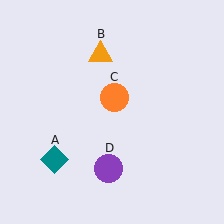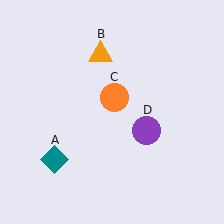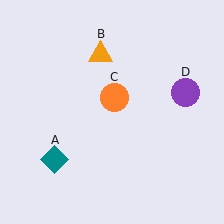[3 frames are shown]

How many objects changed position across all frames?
1 object changed position: purple circle (object D).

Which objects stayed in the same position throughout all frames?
Teal diamond (object A) and orange triangle (object B) and orange circle (object C) remained stationary.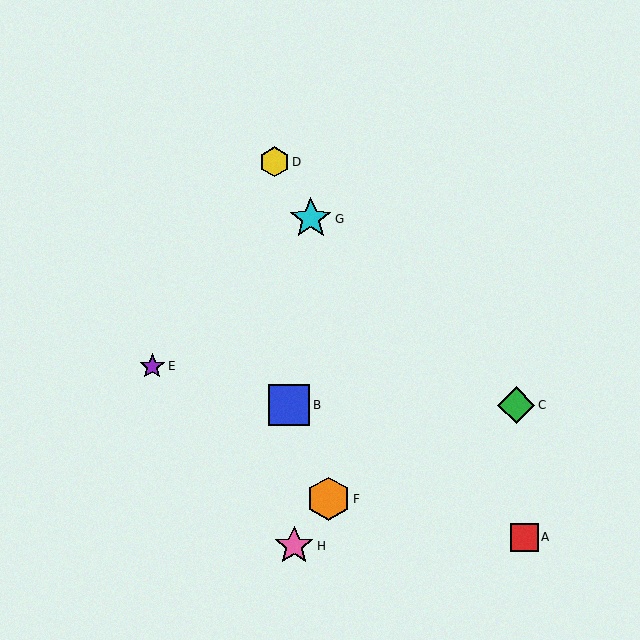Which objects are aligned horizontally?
Objects B, C are aligned horizontally.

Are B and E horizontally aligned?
No, B is at y≈405 and E is at y≈366.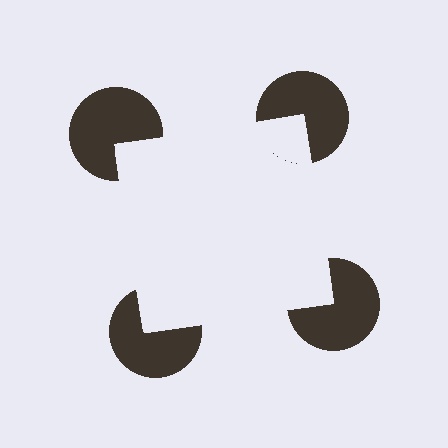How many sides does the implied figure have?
4 sides.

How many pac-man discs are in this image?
There are 4 — one at each vertex of the illusory square.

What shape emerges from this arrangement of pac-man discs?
An illusory square — its edges are inferred from the aligned wedge cuts in the pac-man discs, not physically drawn.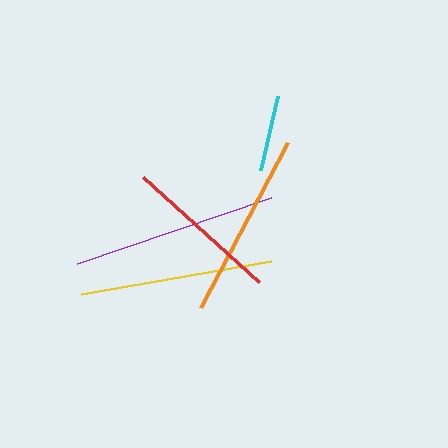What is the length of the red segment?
The red segment is approximately 156 pixels long.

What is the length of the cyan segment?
The cyan segment is approximately 77 pixels long.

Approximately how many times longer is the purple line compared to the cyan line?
The purple line is approximately 2.7 times the length of the cyan line.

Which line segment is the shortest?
The cyan line is the shortest at approximately 77 pixels.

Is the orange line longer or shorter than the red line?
The orange line is longer than the red line.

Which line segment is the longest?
The purple line is the longest at approximately 204 pixels.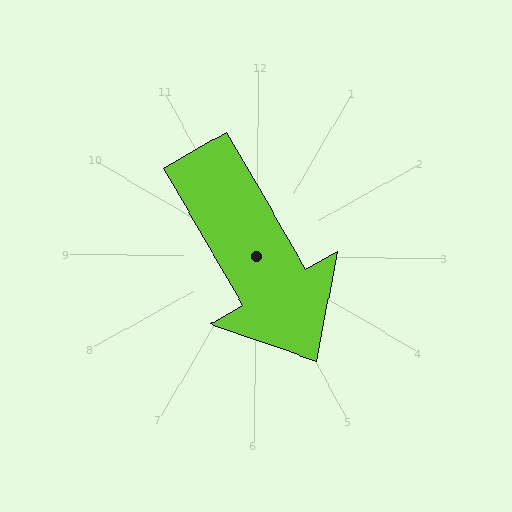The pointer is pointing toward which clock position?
Roughly 5 o'clock.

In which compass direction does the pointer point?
Southeast.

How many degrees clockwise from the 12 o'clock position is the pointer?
Approximately 150 degrees.